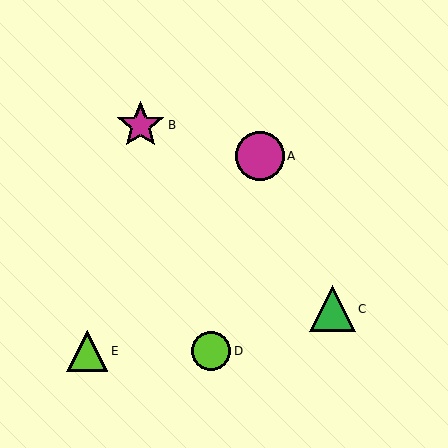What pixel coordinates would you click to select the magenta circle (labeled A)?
Click at (260, 156) to select the magenta circle A.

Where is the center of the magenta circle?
The center of the magenta circle is at (260, 156).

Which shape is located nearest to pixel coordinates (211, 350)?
The lime circle (labeled D) at (211, 351) is nearest to that location.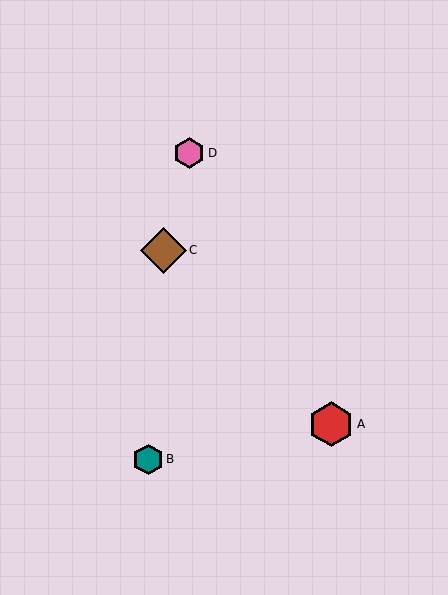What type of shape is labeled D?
Shape D is a pink hexagon.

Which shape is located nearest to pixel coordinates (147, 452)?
The teal hexagon (labeled B) at (148, 459) is nearest to that location.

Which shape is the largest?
The brown diamond (labeled C) is the largest.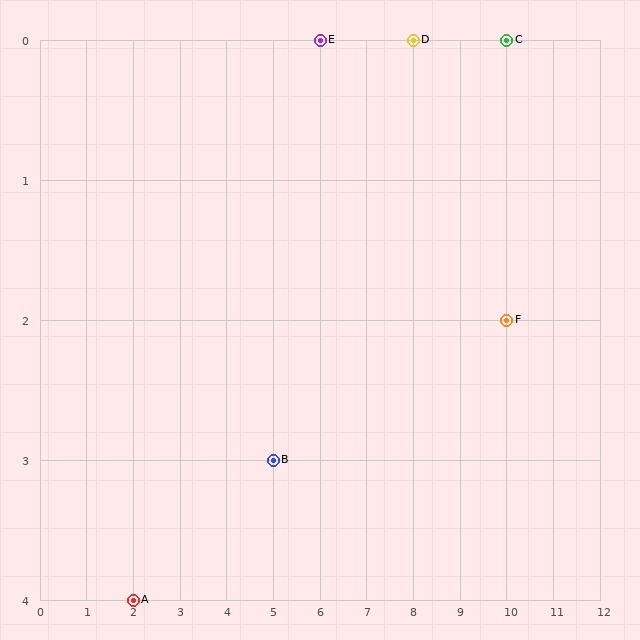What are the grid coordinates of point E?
Point E is at grid coordinates (6, 0).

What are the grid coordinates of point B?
Point B is at grid coordinates (5, 3).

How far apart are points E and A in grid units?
Points E and A are 4 columns and 4 rows apart (about 5.7 grid units diagonally).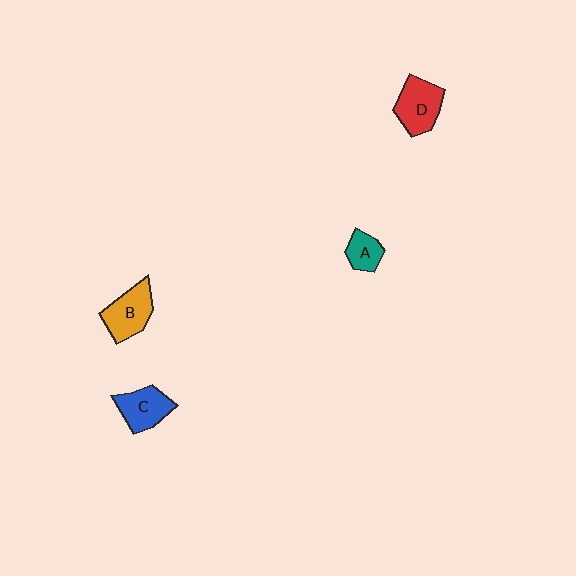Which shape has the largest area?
Shape D (red).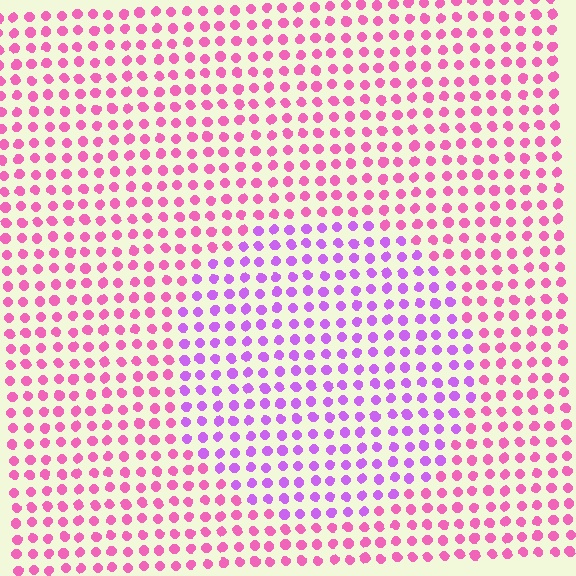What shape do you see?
I see a circle.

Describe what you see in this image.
The image is filled with small pink elements in a uniform arrangement. A circle-shaped region is visible where the elements are tinted to a slightly different hue, forming a subtle color boundary.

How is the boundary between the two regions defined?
The boundary is defined purely by a slight shift in hue (about 40 degrees). Spacing, size, and orientation are identical on both sides.